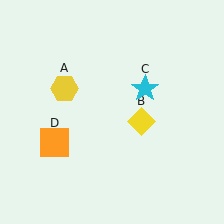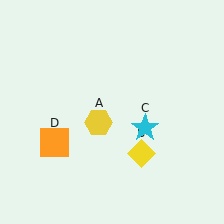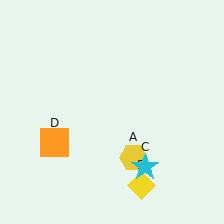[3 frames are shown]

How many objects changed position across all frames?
3 objects changed position: yellow hexagon (object A), yellow diamond (object B), cyan star (object C).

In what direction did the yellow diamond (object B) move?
The yellow diamond (object B) moved down.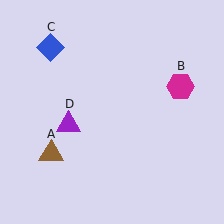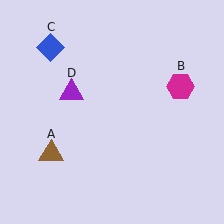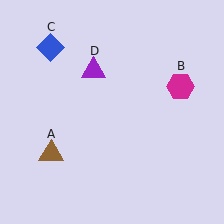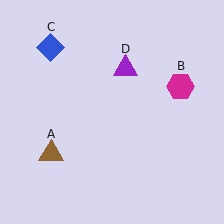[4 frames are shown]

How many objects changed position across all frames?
1 object changed position: purple triangle (object D).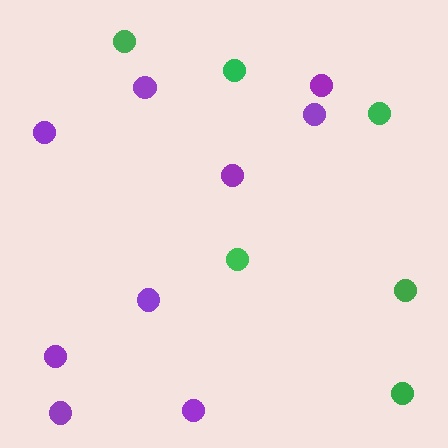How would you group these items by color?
There are 2 groups: one group of purple circles (9) and one group of green circles (6).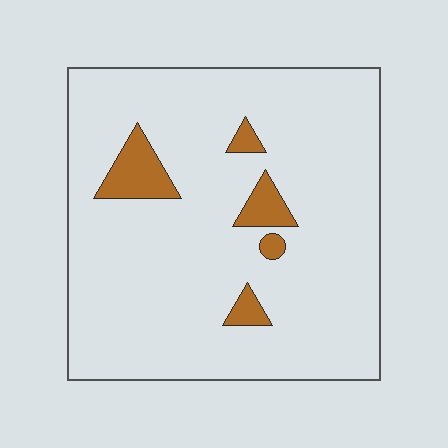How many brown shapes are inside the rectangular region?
5.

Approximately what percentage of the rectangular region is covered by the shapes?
Approximately 10%.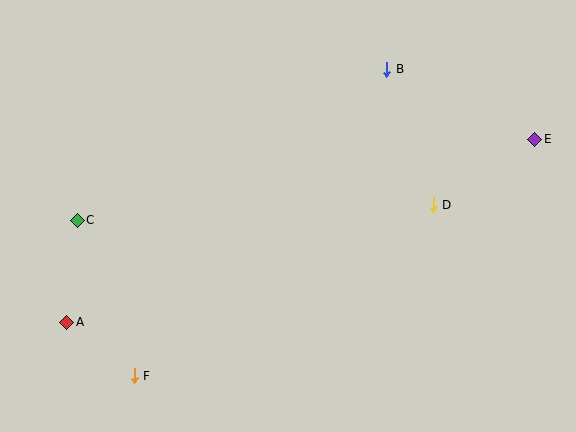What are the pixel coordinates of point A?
Point A is at (67, 322).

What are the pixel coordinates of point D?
Point D is at (433, 205).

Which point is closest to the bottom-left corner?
Point A is closest to the bottom-left corner.